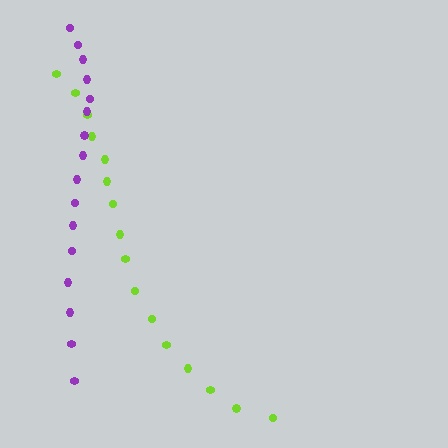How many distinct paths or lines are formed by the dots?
There are 2 distinct paths.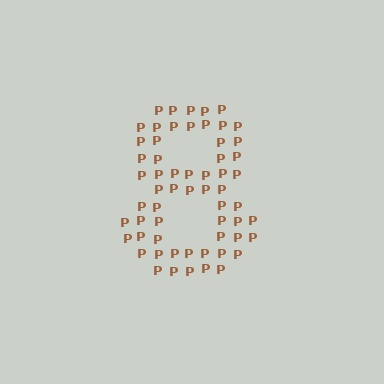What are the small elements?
The small elements are letter P's.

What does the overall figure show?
The overall figure shows the digit 8.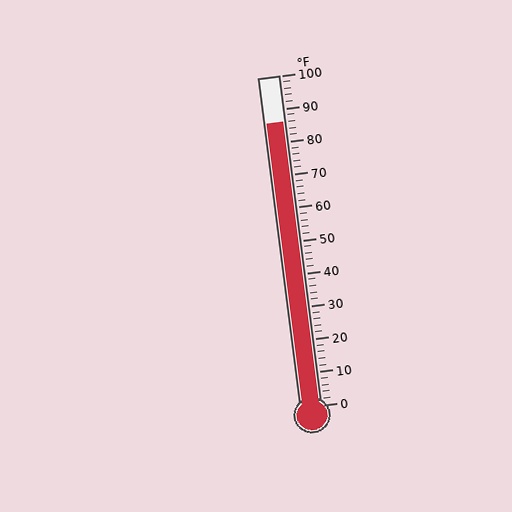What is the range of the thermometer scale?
The thermometer scale ranges from 0°F to 100°F.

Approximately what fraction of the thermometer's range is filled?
The thermometer is filled to approximately 85% of its range.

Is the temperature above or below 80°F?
The temperature is above 80°F.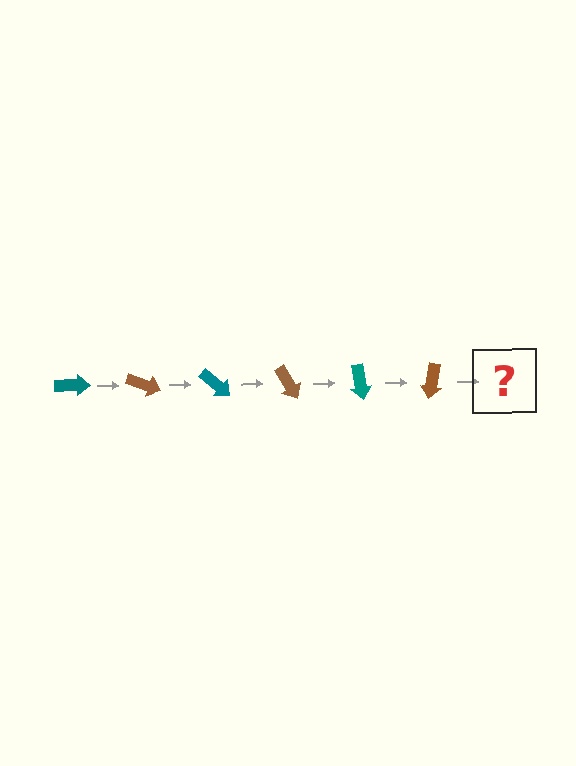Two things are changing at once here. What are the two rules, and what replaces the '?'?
The two rules are that it rotates 20 degrees each step and the color cycles through teal and brown. The '?' should be a teal arrow, rotated 120 degrees from the start.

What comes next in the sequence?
The next element should be a teal arrow, rotated 120 degrees from the start.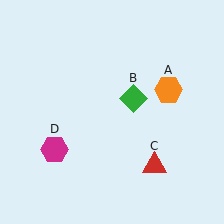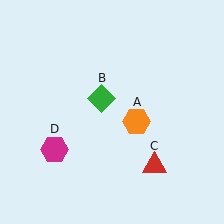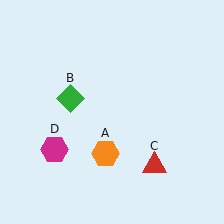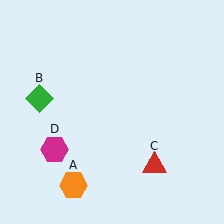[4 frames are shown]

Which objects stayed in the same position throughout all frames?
Red triangle (object C) and magenta hexagon (object D) remained stationary.